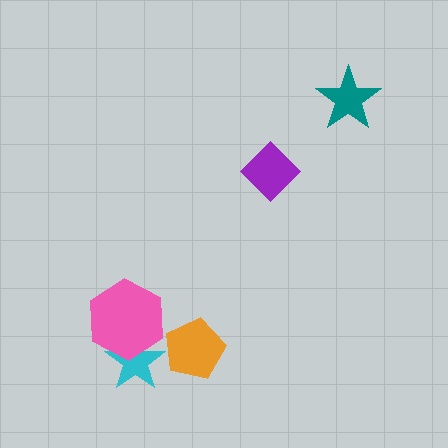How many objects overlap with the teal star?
0 objects overlap with the teal star.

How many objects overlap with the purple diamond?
0 objects overlap with the purple diamond.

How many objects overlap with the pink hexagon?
1 object overlaps with the pink hexagon.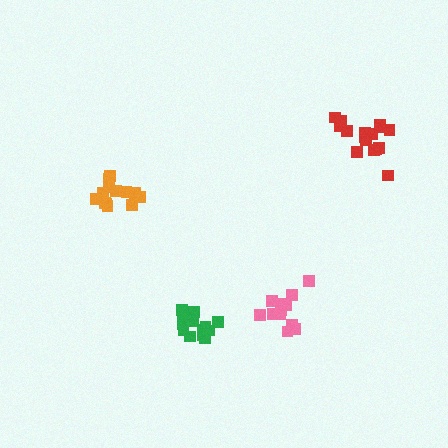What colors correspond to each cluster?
The clusters are colored: orange, red, green, pink.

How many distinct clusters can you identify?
There are 4 distinct clusters.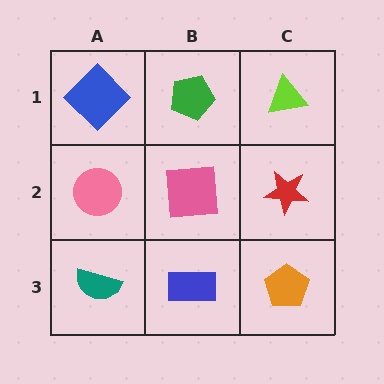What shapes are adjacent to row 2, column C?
A lime triangle (row 1, column C), an orange pentagon (row 3, column C), a pink square (row 2, column B).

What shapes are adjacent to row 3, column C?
A red star (row 2, column C), a blue rectangle (row 3, column B).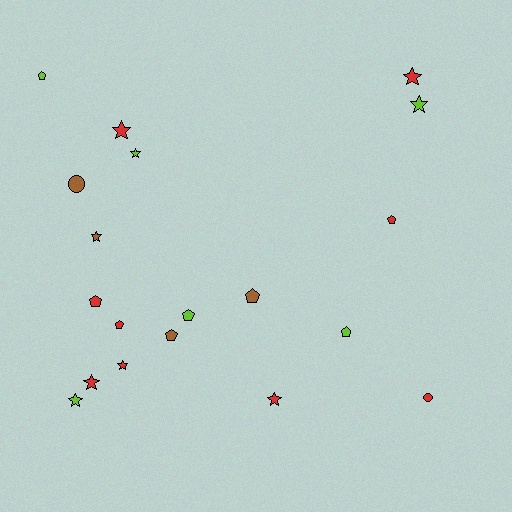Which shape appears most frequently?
Star, with 9 objects.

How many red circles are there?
There is 1 red circle.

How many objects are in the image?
There are 19 objects.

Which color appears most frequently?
Red, with 9 objects.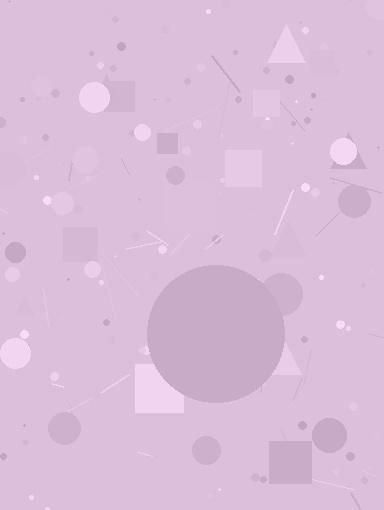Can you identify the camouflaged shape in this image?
The camouflaged shape is a circle.